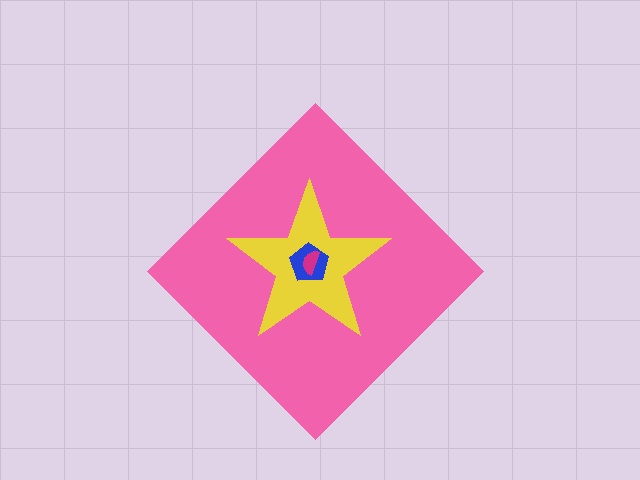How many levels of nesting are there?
4.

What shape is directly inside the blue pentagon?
The magenta semicircle.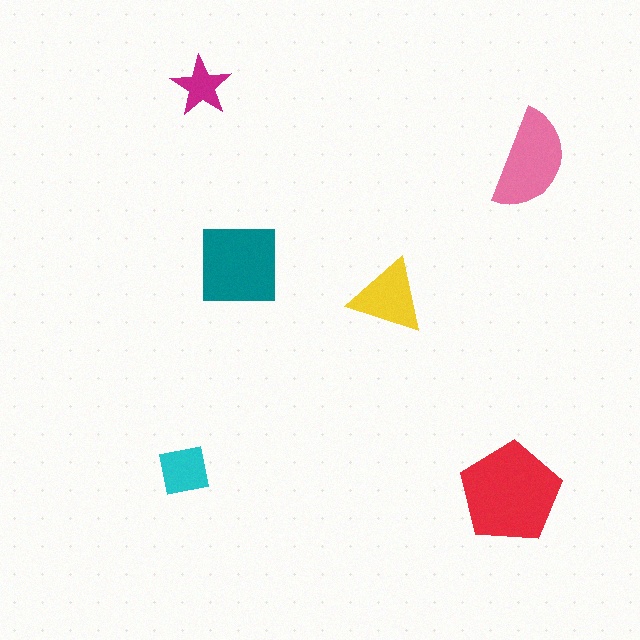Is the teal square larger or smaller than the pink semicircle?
Larger.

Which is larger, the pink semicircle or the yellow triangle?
The pink semicircle.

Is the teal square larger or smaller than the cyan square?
Larger.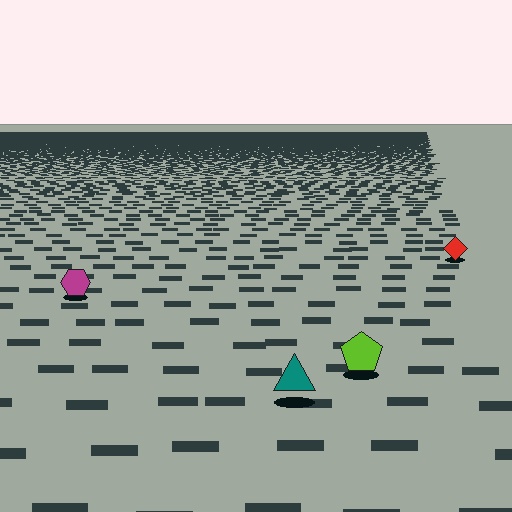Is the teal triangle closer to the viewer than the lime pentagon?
Yes. The teal triangle is closer — you can tell from the texture gradient: the ground texture is coarser near it.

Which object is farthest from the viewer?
The red diamond is farthest from the viewer. It appears smaller and the ground texture around it is denser.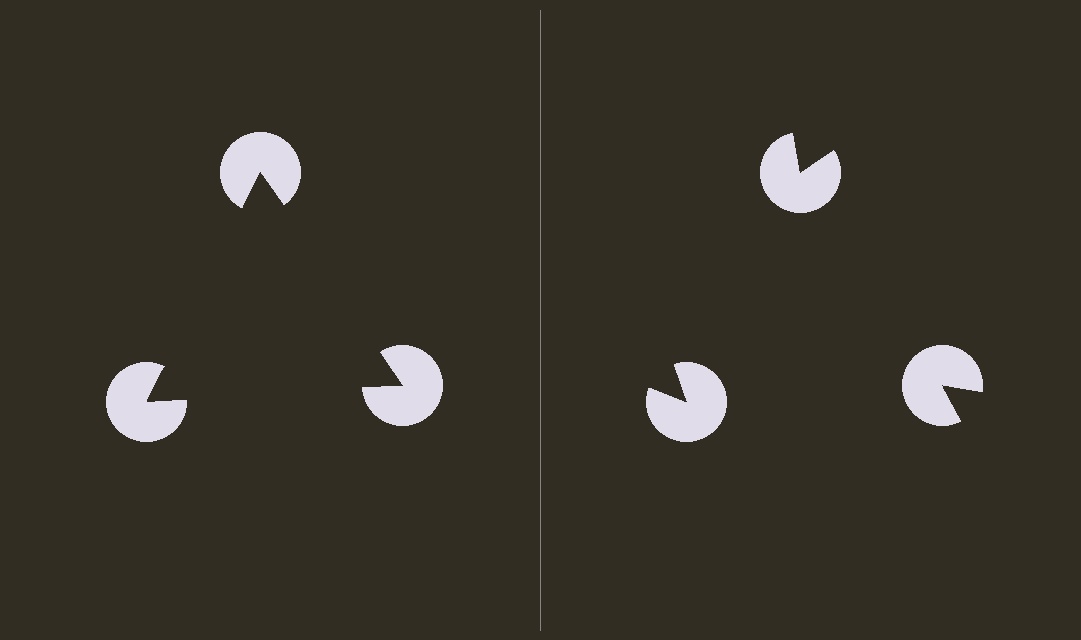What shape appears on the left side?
An illusory triangle.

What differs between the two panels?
The pac-man discs are positioned identically on both sides; only the wedge orientations differ. On the left they align to a triangle; on the right they are misaligned.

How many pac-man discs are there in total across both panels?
6 — 3 on each side.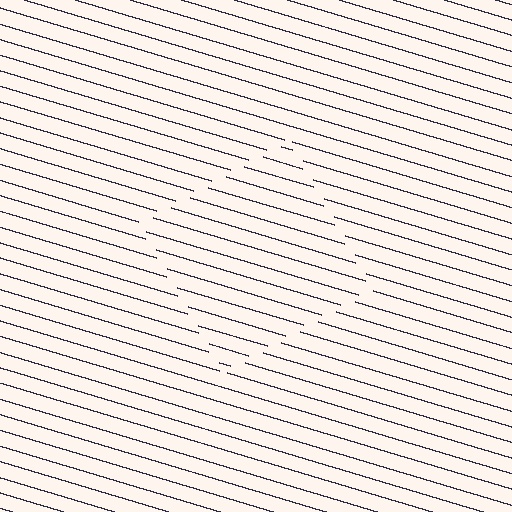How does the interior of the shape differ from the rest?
The interior of the shape contains the same grating, shifted by half a period — the contour is defined by the phase discontinuity where line-ends from the inner and outer gratings abut.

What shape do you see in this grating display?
An illusory square. The interior of the shape contains the same grating, shifted by half a period — the contour is defined by the phase discontinuity where line-ends from the inner and outer gratings abut.